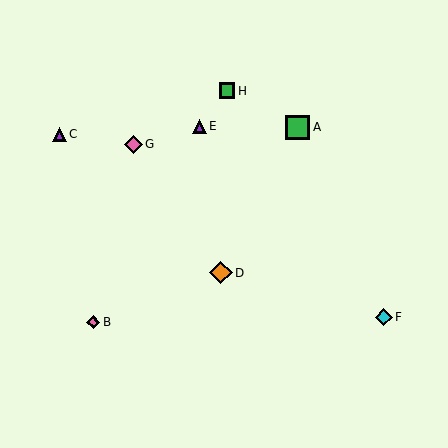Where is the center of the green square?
The center of the green square is at (298, 127).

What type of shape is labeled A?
Shape A is a green square.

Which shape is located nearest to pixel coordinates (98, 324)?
The pink diamond (labeled B) at (93, 322) is nearest to that location.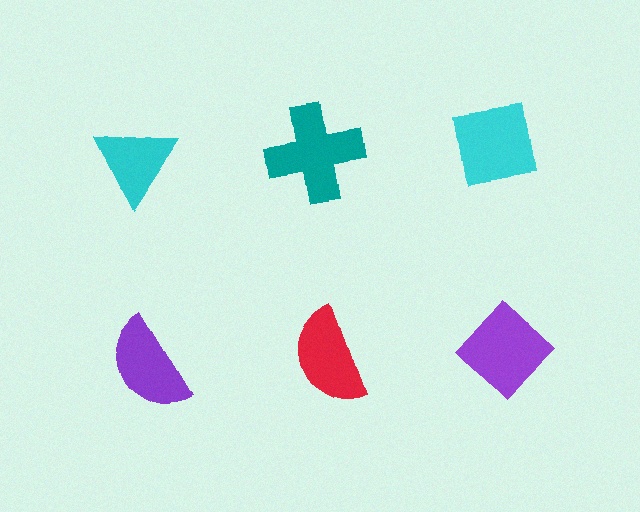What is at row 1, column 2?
A teal cross.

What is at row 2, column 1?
A purple semicircle.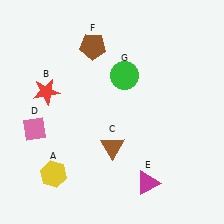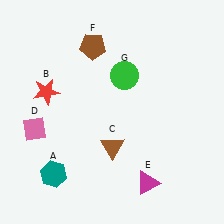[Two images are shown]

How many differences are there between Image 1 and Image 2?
There is 1 difference between the two images.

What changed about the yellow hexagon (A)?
In Image 1, A is yellow. In Image 2, it changed to teal.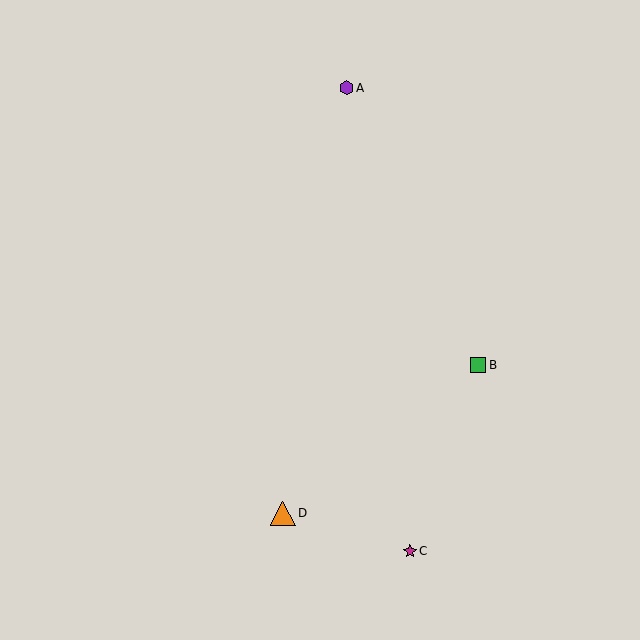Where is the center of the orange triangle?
The center of the orange triangle is at (283, 513).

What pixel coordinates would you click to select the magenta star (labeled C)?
Click at (410, 551) to select the magenta star C.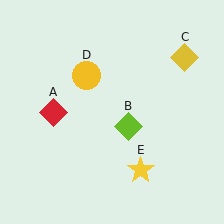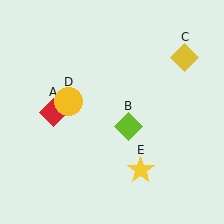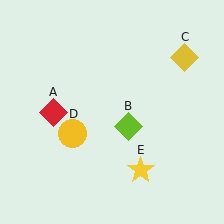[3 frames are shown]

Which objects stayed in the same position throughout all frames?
Red diamond (object A) and lime diamond (object B) and yellow diamond (object C) and yellow star (object E) remained stationary.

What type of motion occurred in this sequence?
The yellow circle (object D) rotated counterclockwise around the center of the scene.